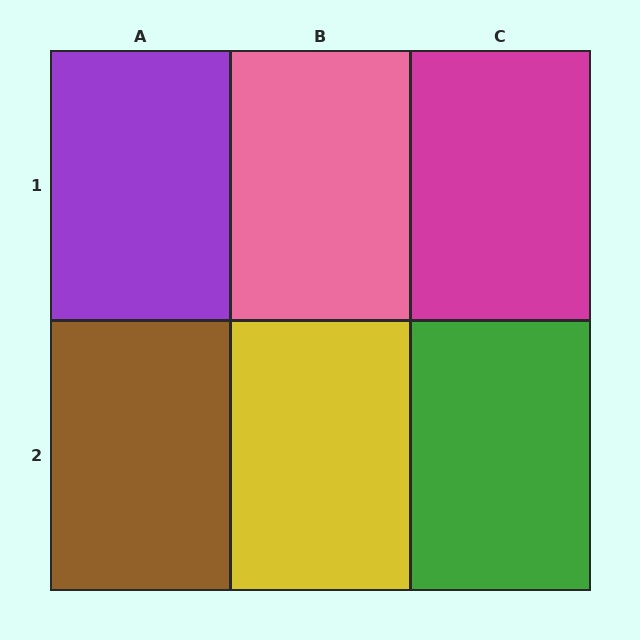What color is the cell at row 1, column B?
Pink.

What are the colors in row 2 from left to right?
Brown, yellow, green.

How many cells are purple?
1 cell is purple.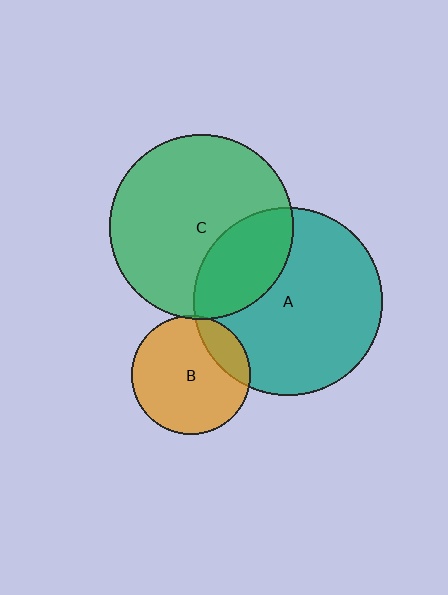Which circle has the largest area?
Circle A (teal).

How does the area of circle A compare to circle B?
Approximately 2.5 times.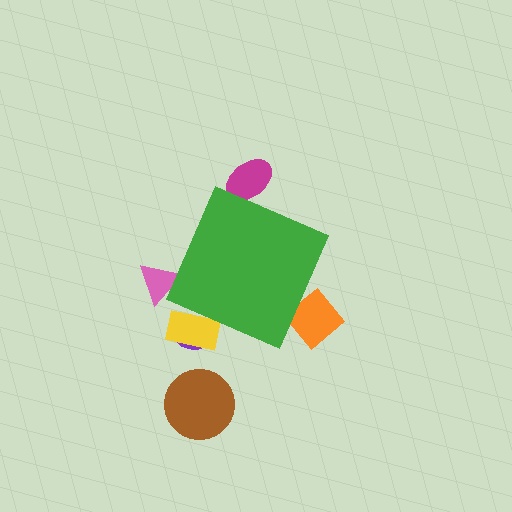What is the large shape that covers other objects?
A green diamond.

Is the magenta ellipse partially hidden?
Yes, the magenta ellipse is partially hidden behind the green diamond.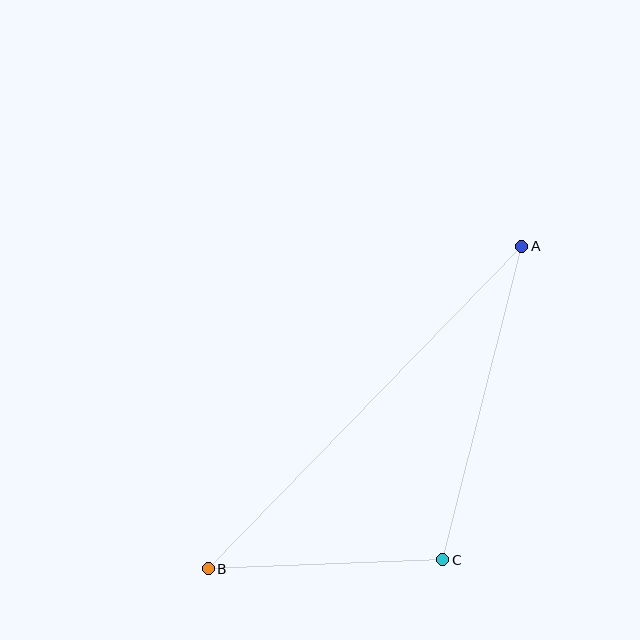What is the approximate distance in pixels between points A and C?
The distance between A and C is approximately 323 pixels.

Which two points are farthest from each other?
Points A and B are farthest from each other.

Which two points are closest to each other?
Points B and C are closest to each other.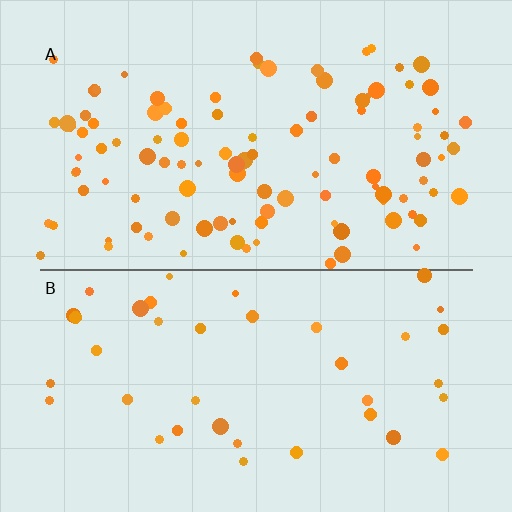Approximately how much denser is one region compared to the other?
Approximately 2.7× — region A over region B.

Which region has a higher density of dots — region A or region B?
A (the top).